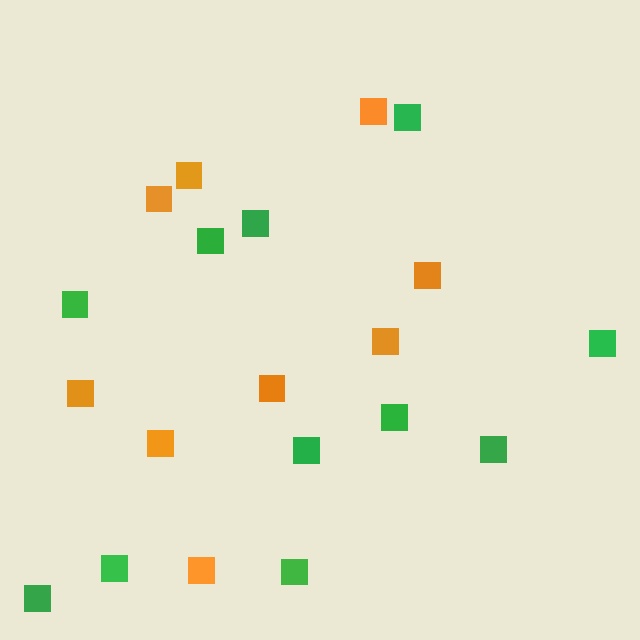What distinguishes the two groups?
There are 2 groups: one group of green squares (11) and one group of orange squares (9).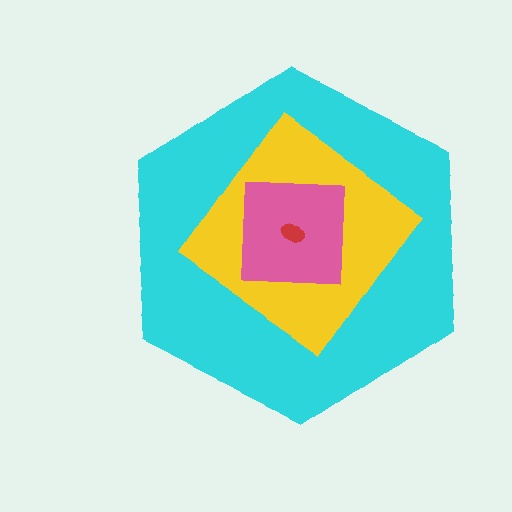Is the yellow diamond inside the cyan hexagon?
Yes.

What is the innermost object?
The red ellipse.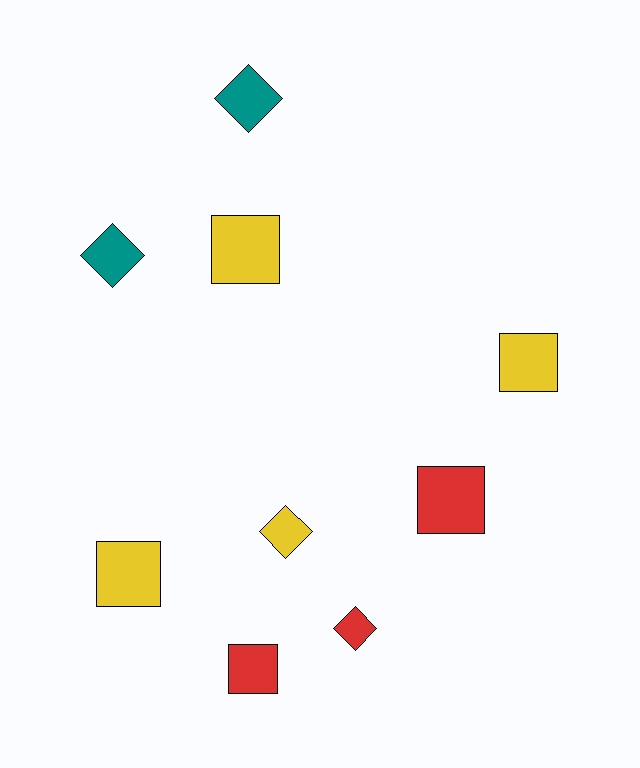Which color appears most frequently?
Yellow, with 4 objects.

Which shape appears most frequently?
Square, with 5 objects.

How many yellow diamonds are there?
There is 1 yellow diamond.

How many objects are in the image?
There are 9 objects.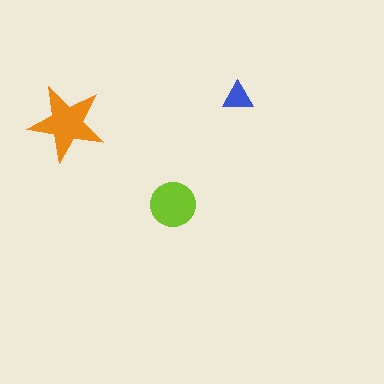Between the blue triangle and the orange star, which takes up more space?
The orange star.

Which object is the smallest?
The blue triangle.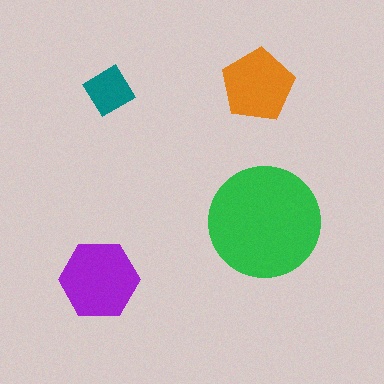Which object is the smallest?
The teal diamond.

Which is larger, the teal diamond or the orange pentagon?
The orange pentagon.